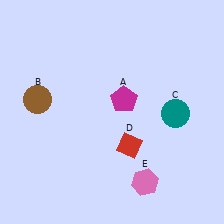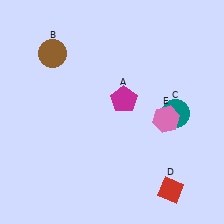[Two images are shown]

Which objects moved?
The objects that moved are: the brown circle (B), the red diamond (D), the pink hexagon (E).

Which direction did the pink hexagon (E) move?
The pink hexagon (E) moved up.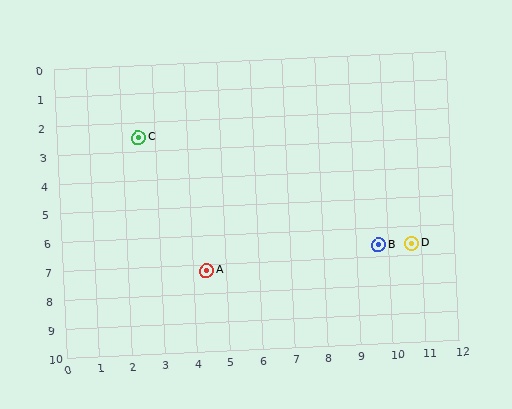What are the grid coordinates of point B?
Point B is at approximately (9.7, 6.6).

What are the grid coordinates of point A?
Point A is at approximately (4.4, 7.2).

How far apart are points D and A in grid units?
Points D and A are about 6.3 grid units apart.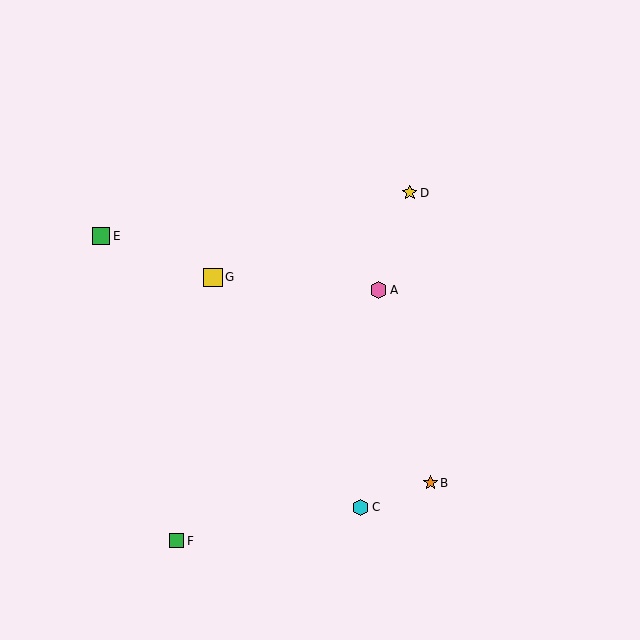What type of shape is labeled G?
Shape G is a yellow square.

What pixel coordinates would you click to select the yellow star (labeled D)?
Click at (410, 193) to select the yellow star D.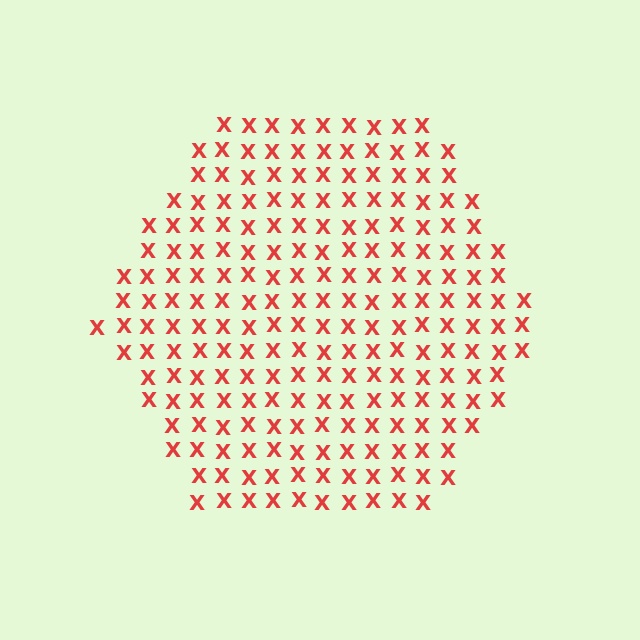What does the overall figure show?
The overall figure shows a hexagon.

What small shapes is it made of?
It is made of small letter X's.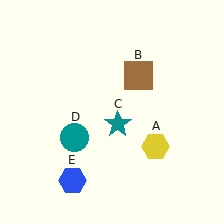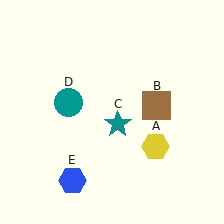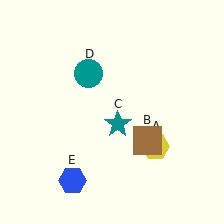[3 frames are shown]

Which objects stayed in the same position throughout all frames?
Yellow hexagon (object A) and teal star (object C) and blue hexagon (object E) remained stationary.